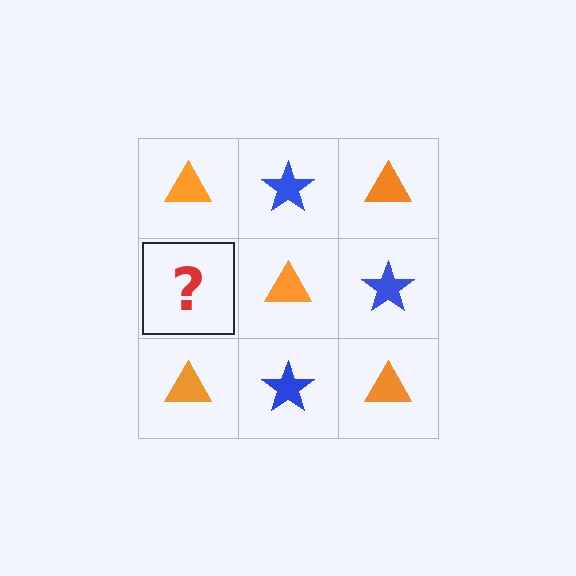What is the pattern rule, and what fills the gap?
The rule is that it alternates orange triangle and blue star in a checkerboard pattern. The gap should be filled with a blue star.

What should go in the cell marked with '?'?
The missing cell should contain a blue star.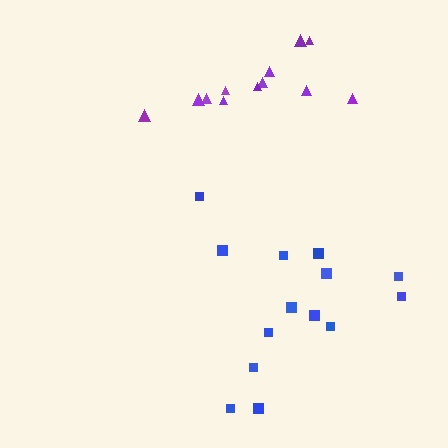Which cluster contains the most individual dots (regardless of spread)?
Blue (14).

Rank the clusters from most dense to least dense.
purple, blue.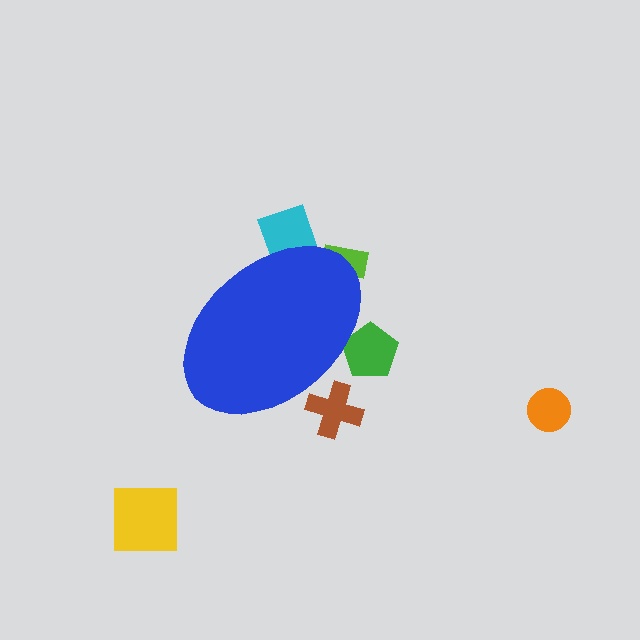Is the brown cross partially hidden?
Yes, the brown cross is partially hidden behind the blue ellipse.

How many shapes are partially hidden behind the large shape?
4 shapes are partially hidden.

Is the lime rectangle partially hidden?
Yes, the lime rectangle is partially hidden behind the blue ellipse.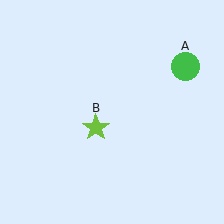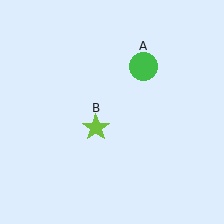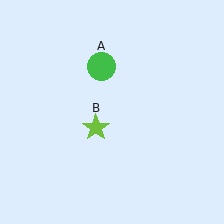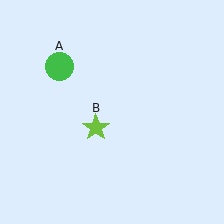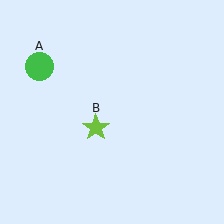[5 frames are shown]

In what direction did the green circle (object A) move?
The green circle (object A) moved left.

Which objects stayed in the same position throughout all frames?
Lime star (object B) remained stationary.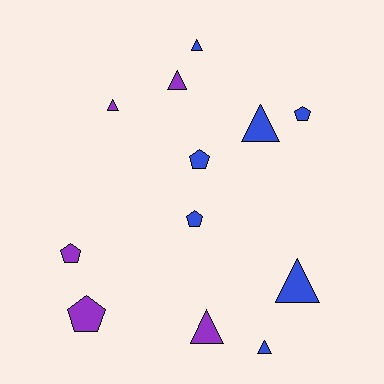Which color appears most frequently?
Blue, with 7 objects.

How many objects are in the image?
There are 12 objects.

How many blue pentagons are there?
There are 3 blue pentagons.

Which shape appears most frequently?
Triangle, with 7 objects.